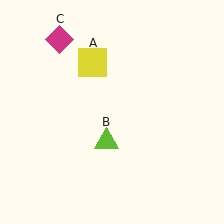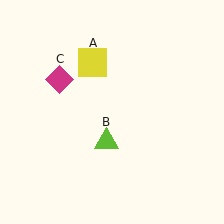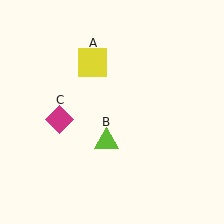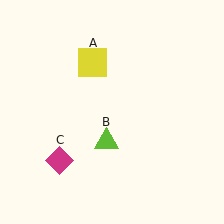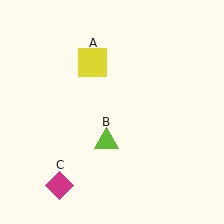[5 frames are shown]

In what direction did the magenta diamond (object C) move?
The magenta diamond (object C) moved down.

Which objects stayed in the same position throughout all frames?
Yellow square (object A) and lime triangle (object B) remained stationary.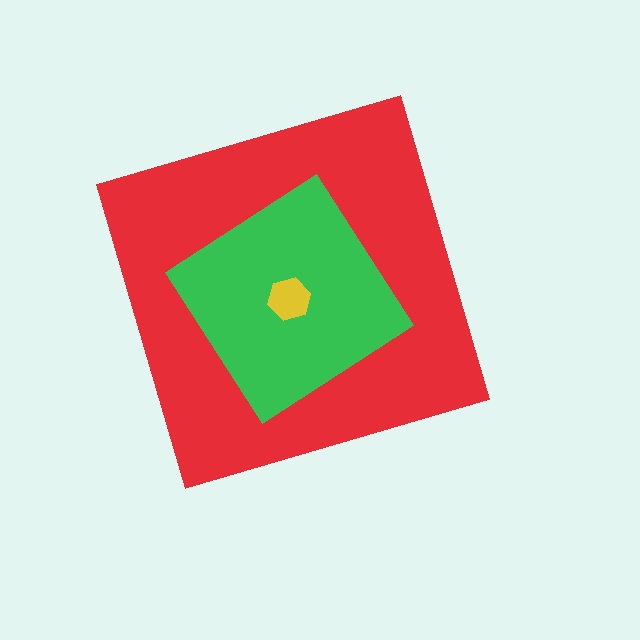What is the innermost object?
The yellow hexagon.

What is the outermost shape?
The red diamond.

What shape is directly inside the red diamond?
The green diamond.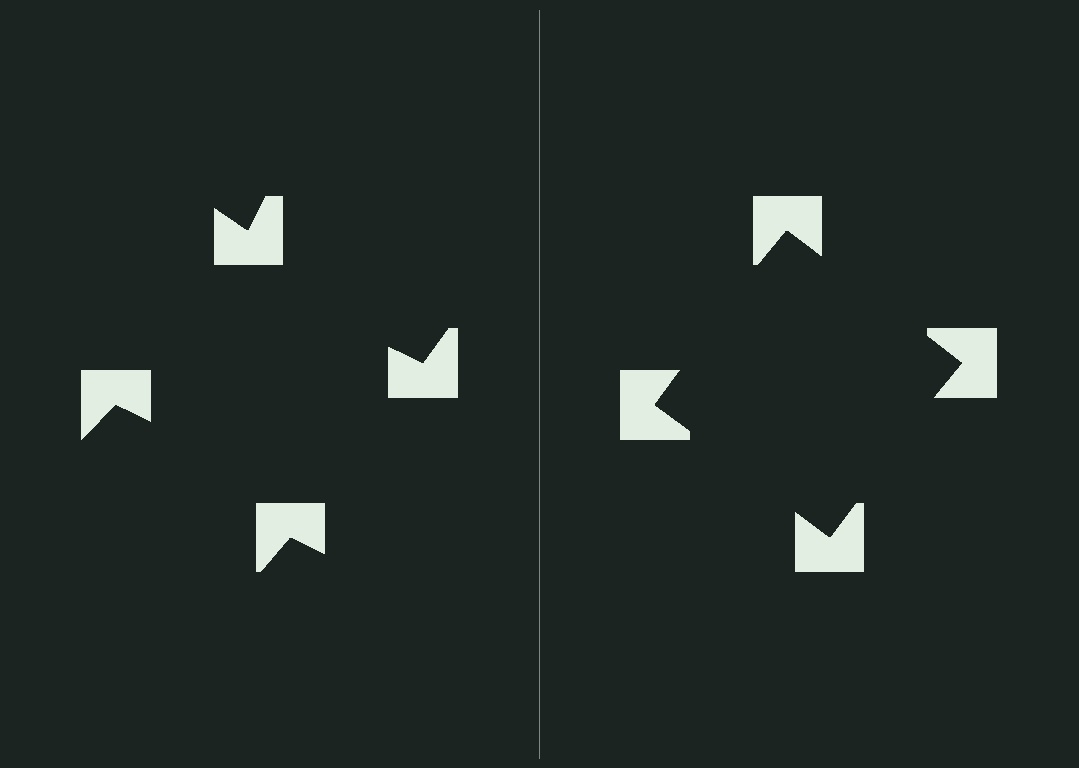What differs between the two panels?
The notched squares are positioned identically on both sides; only the wedge orientations differ. On the right they align to a square; on the left they are misaligned.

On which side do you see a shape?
An illusory square appears on the right side. On the left side the wedge cuts are rotated, so no coherent shape forms.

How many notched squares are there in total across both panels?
8 — 4 on each side.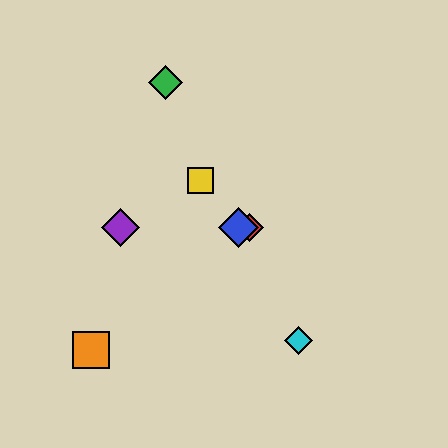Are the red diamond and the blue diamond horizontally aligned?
Yes, both are at y≈227.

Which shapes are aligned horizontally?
The red diamond, the blue diamond, the purple diamond are aligned horizontally.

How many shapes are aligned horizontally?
3 shapes (the red diamond, the blue diamond, the purple diamond) are aligned horizontally.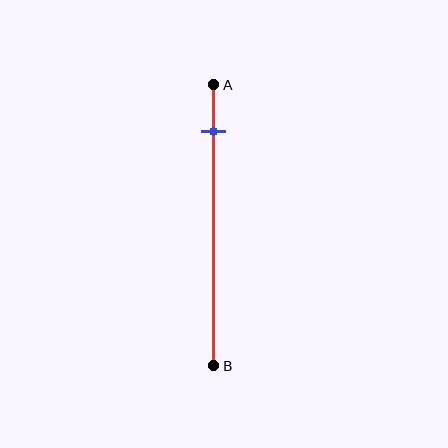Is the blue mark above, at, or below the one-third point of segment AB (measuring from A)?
The blue mark is above the one-third point of segment AB.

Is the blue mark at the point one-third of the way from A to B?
No, the mark is at about 15% from A, not at the 33% one-third point.